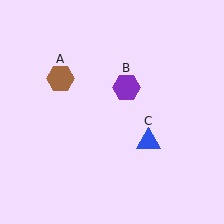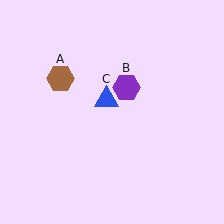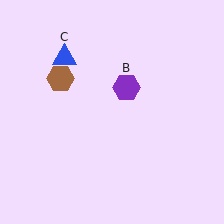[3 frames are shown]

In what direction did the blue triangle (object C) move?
The blue triangle (object C) moved up and to the left.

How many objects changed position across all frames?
1 object changed position: blue triangle (object C).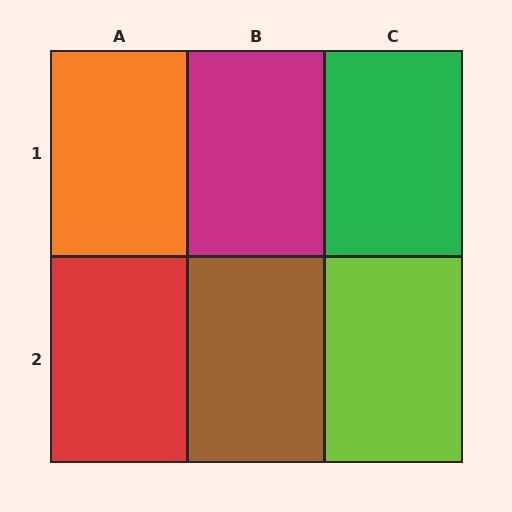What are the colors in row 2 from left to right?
Red, brown, lime.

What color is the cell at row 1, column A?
Orange.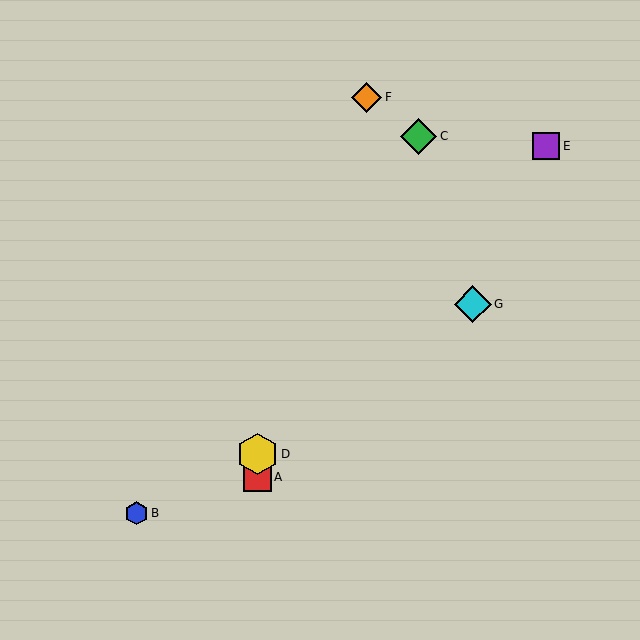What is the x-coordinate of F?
Object F is at x≈367.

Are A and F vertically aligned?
No, A is at x≈257 and F is at x≈367.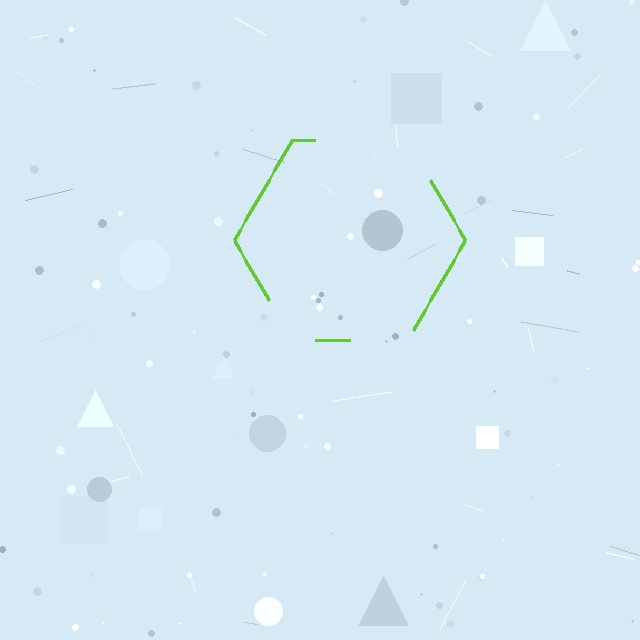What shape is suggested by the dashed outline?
The dashed outline suggests a hexagon.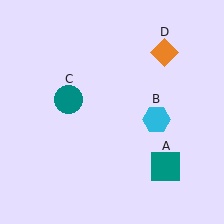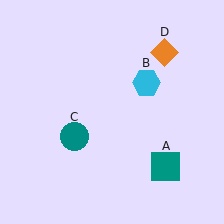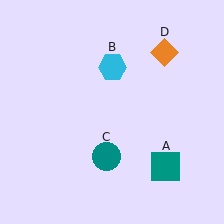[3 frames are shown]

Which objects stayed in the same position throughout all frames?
Teal square (object A) and orange diamond (object D) remained stationary.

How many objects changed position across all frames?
2 objects changed position: cyan hexagon (object B), teal circle (object C).